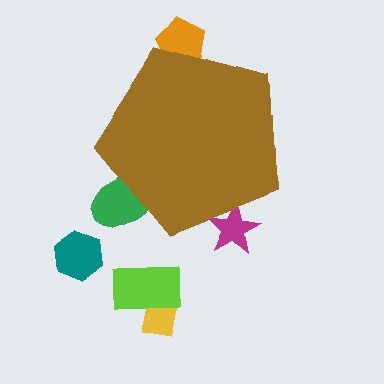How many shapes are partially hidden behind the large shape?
3 shapes are partially hidden.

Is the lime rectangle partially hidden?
No, the lime rectangle is fully visible.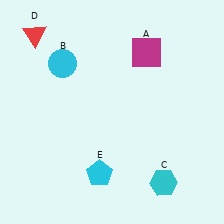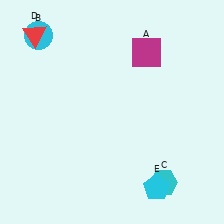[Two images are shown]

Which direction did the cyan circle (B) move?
The cyan circle (B) moved up.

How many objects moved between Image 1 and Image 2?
2 objects moved between the two images.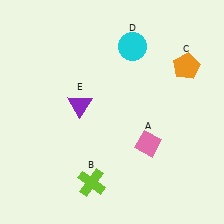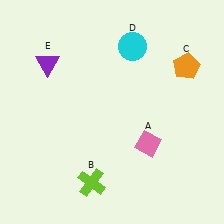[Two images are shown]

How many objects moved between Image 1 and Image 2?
1 object moved between the two images.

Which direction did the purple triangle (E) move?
The purple triangle (E) moved up.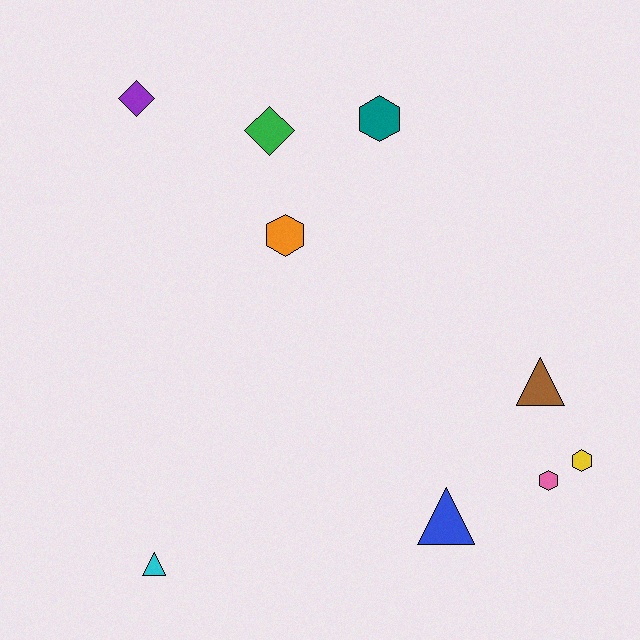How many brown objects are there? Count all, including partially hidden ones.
There is 1 brown object.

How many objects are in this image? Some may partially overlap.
There are 9 objects.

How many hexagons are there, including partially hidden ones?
There are 4 hexagons.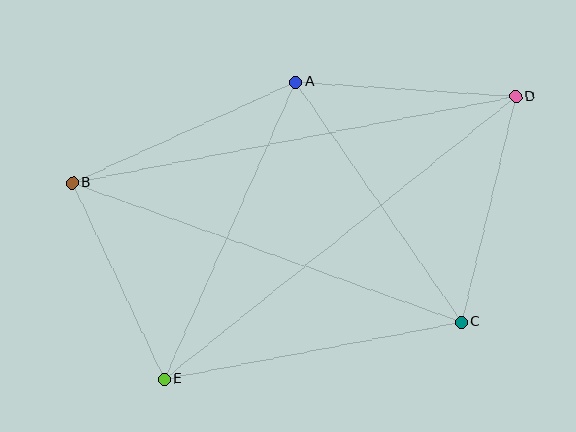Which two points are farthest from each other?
Points B and D are farthest from each other.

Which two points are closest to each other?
Points B and E are closest to each other.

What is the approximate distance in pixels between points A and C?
The distance between A and C is approximately 292 pixels.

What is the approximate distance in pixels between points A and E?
The distance between A and E is approximately 325 pixels.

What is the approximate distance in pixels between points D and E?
The distance between D and E is approximately 451 pixels.